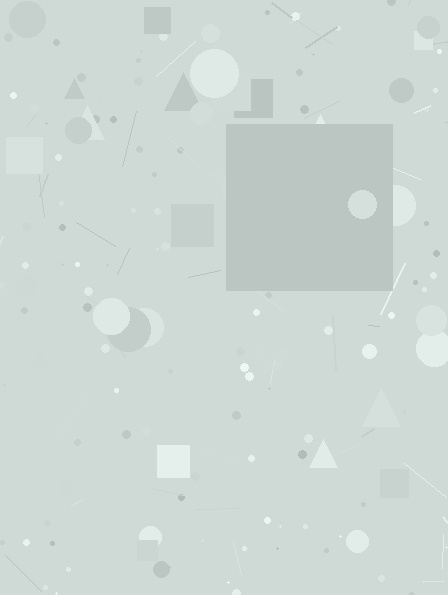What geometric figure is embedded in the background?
A square is embedded in the background.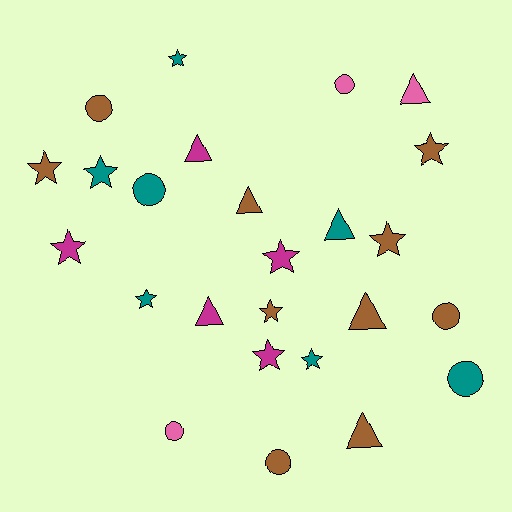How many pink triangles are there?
There is 1 pink triangle.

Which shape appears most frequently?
Star, with 11 objects.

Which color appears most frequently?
Brown, with 10 objects.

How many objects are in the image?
There are 25 objects.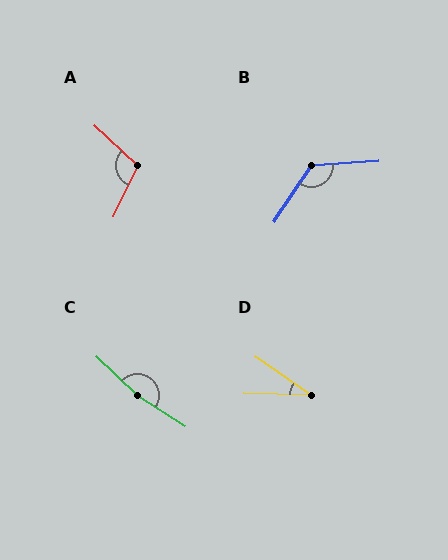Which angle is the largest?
C, at approximately 169 degrees.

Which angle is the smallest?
D, at approximately 34 degrees.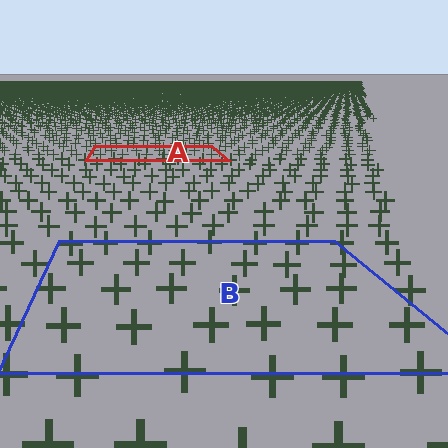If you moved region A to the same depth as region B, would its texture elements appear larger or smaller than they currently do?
They would appear larger. At a closer depth, the same texture elements are projected at a bigger on-screen size.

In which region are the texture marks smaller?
The texture marks are smaller in region A, because it is farther away.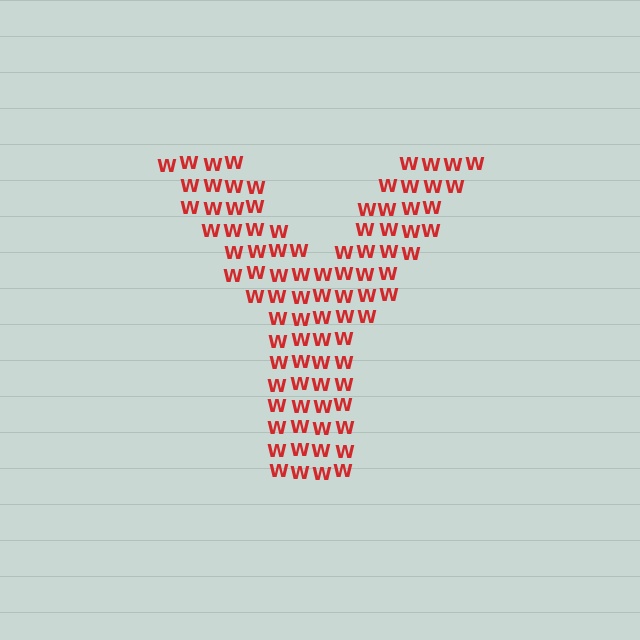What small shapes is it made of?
It is made of small letter W's.